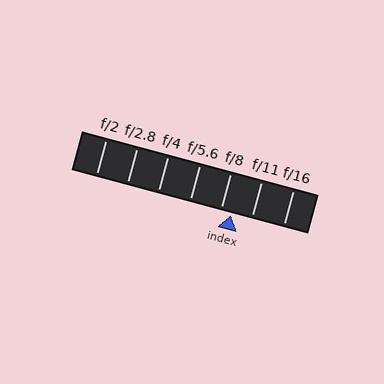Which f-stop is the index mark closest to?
The index mark is closest to f/8.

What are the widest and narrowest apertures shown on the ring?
The widest aperture shown is f/2 and the narrowest is f/16.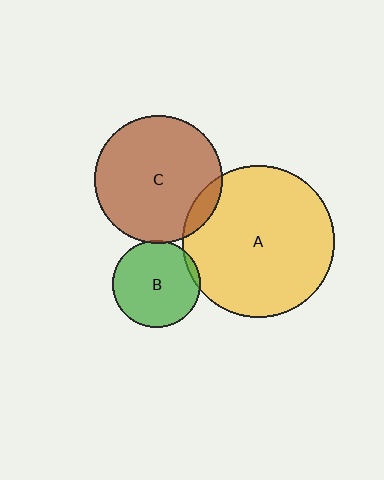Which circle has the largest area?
Circle A (yellow).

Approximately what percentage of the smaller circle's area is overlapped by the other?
Approximately 5%.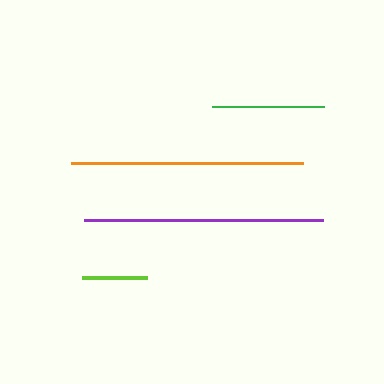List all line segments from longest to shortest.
From longest to shortest: purple, orange, green, lime.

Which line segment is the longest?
The purple line is the longest at approximately 239 pixels.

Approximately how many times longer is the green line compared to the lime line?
The green line is approximately 1.7 times the length of the lime line.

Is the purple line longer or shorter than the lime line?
The purple line is longer than the lime line.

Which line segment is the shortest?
The lime line is the shortest at approximately 64 pixels.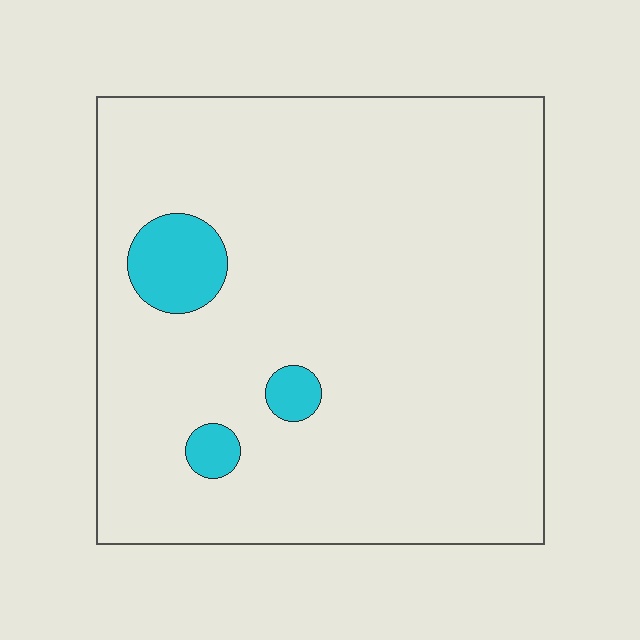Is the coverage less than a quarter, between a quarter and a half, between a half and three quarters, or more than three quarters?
Less than a quarter.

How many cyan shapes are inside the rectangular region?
3.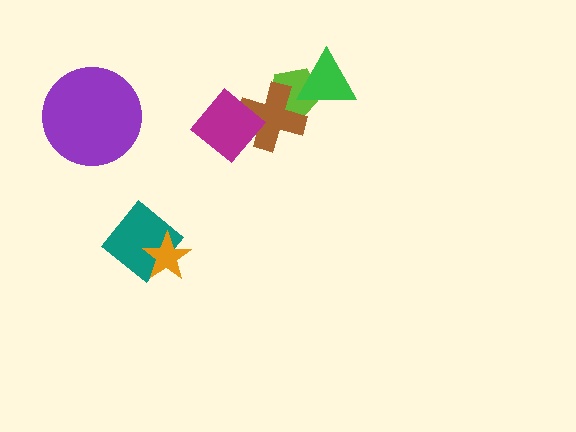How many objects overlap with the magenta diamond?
1 object overlaps with the magenta diamond.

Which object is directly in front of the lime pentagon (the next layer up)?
The brown cross is directly in front of the lime pentagon.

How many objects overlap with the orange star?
1 object overlaps with the orange star.